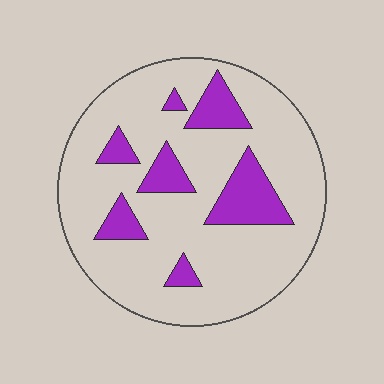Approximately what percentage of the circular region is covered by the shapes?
Approximately 20%.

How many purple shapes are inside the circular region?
7.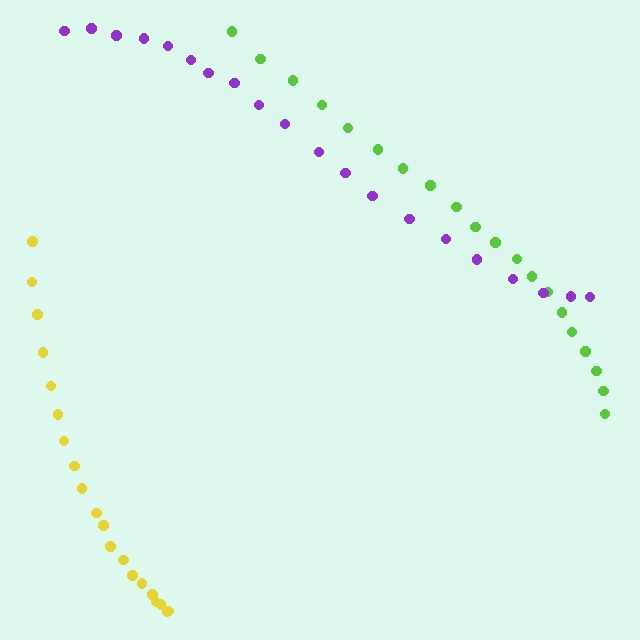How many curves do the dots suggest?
There are 3 distinct paths.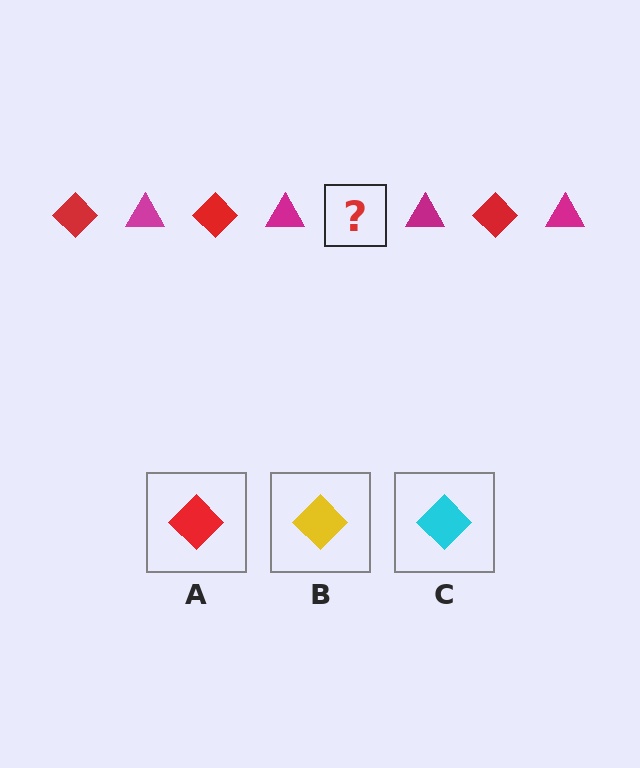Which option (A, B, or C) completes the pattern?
A.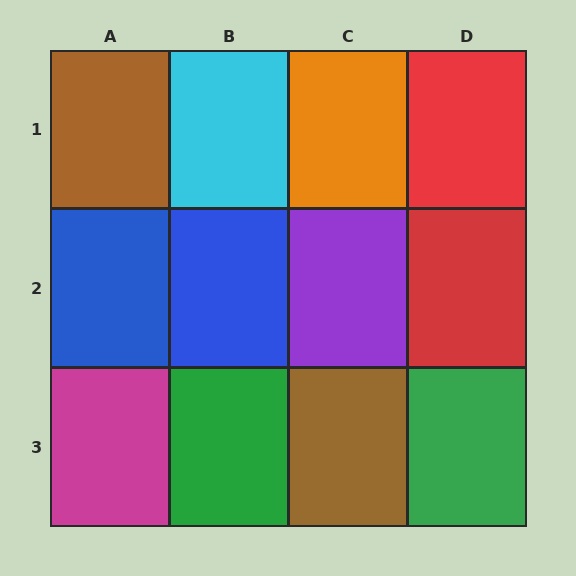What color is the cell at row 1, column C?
Orange.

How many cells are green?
2 cells are green.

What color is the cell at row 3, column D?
Green.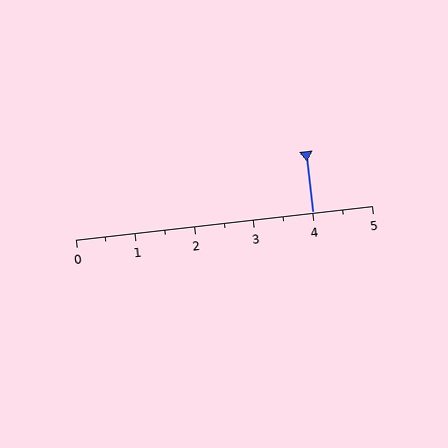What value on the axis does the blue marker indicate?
The marker indicates approximately 4.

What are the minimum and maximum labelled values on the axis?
The axis runs from 0 to 5.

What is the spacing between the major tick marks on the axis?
The major ticks are spaced 1 apart.